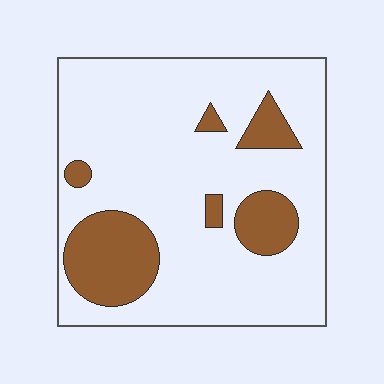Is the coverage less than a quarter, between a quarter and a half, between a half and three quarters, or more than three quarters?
Less than a quarter.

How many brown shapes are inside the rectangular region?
6.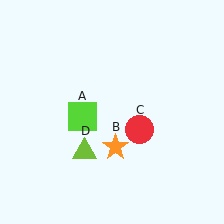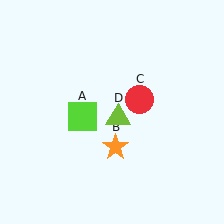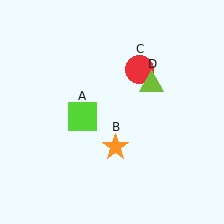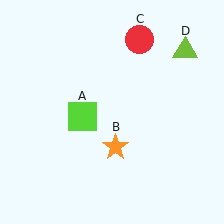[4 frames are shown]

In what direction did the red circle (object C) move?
The red circle (object C) moved up.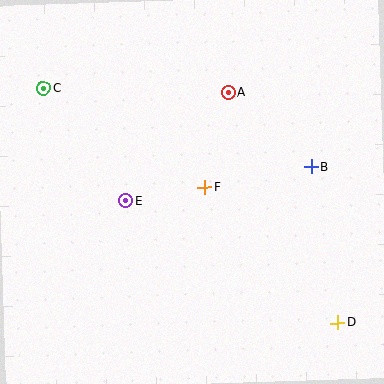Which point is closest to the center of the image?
Point F at (205, 187) is closest to the center.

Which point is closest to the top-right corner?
Point A is closest to the top-right corner.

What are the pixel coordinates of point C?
Point C is at (43, 88).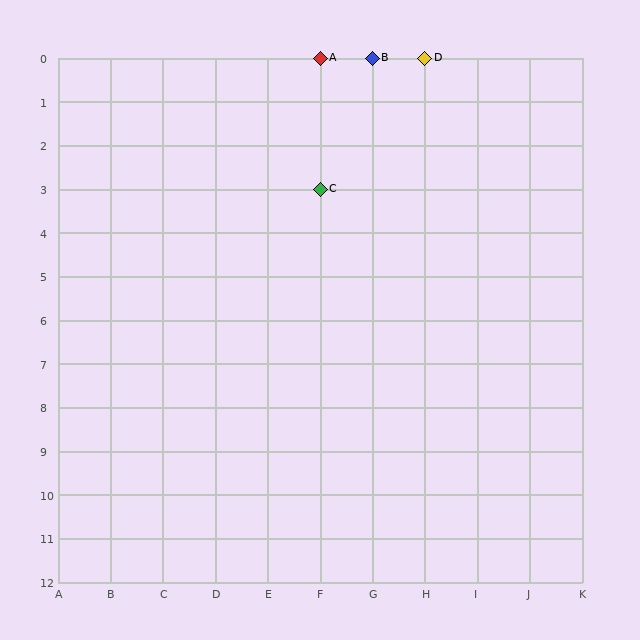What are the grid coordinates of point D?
Point D is at grid coordinates (H, 0).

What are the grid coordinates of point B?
Point B is at grid coordinates (G, 0).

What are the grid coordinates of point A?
Point A is at grid coordinates (F, 0).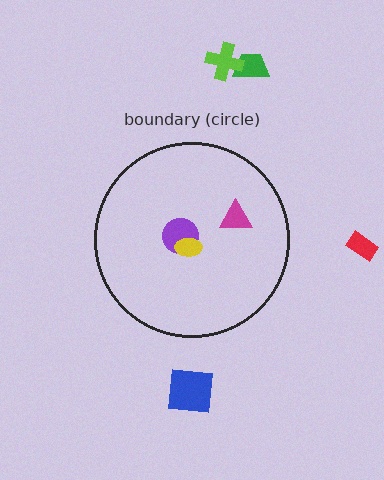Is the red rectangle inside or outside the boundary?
Outside.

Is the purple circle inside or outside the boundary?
Inside.